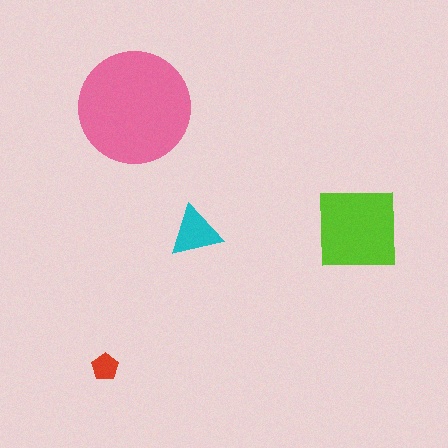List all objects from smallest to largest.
The red pentagon, the cyan triangle, the lime square, the pink circle.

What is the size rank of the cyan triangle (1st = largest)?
3rd.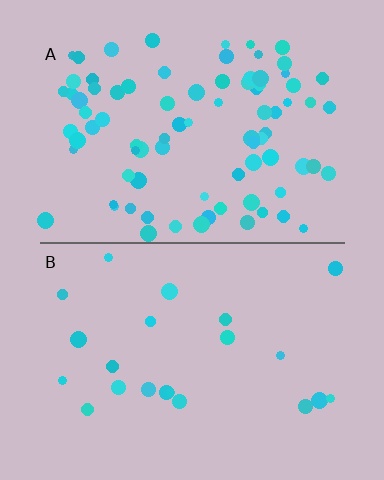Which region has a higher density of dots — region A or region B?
A (the top).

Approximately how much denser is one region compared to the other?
Approximately 3.8× — region A over region B.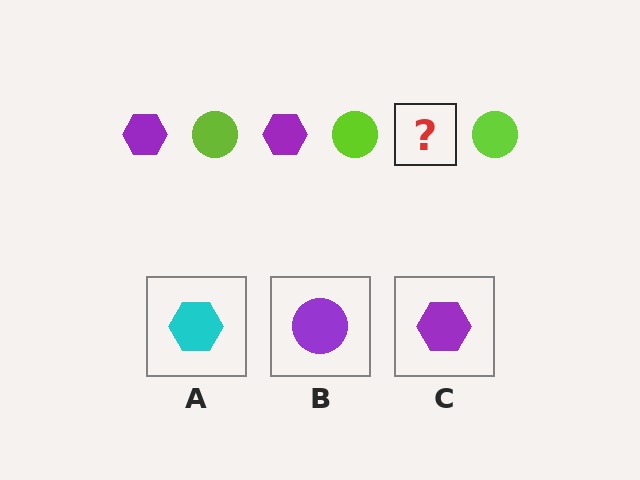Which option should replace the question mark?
Option C.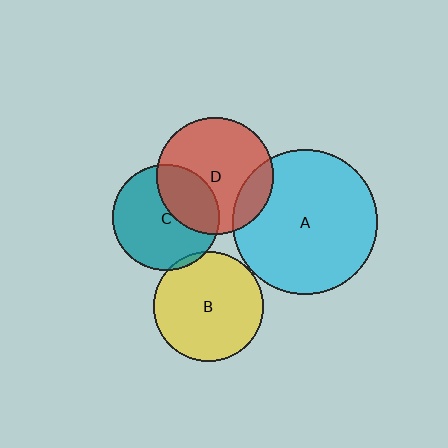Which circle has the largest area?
Circle A (cyan).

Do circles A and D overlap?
Yes.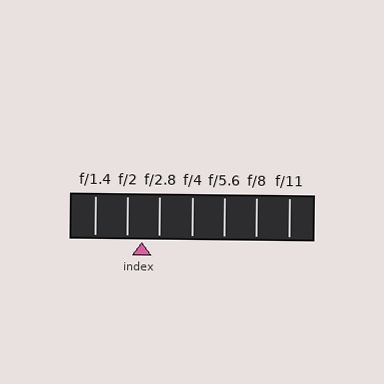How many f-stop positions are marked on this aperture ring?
There are 7 f-stop positions marked.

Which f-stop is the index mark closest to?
The index mark is closest to f/2.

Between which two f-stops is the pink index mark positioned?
The index mark is between f/2 and f/2.8.